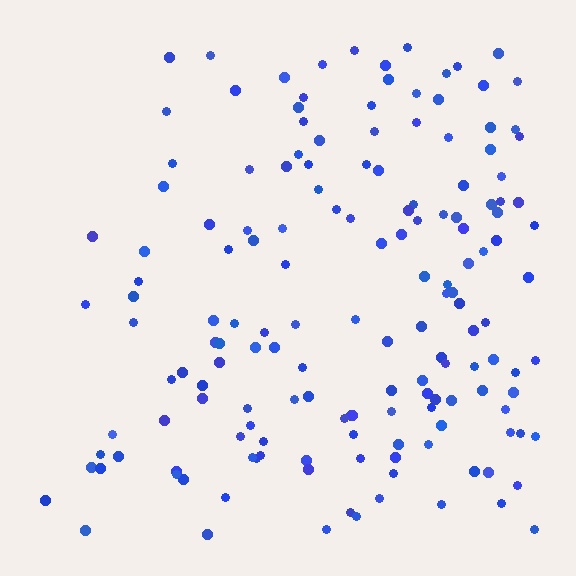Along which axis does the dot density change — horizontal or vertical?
Horizontal.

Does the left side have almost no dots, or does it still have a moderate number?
Still a moderate number, just noticeably fewer than the right.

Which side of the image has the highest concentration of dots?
The right.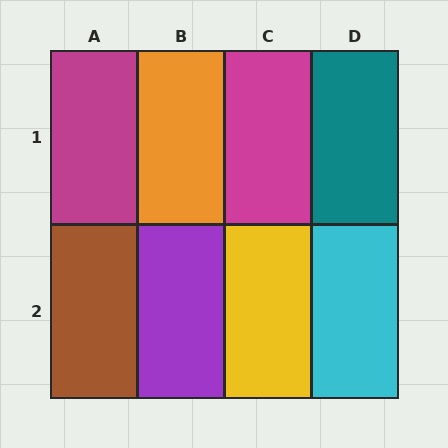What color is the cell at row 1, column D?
Teal.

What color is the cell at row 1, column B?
Orange.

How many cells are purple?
1 cell is purple.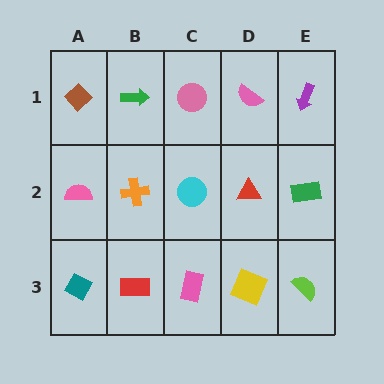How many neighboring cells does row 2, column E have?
3.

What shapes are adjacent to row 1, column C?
A cyan circle (row 2, column C), a green arrow (row 1, column B), a pink semicircle (row 1, column D).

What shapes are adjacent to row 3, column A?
A pink semicircle (row 2, column A), a red rectangle (row 3, column B).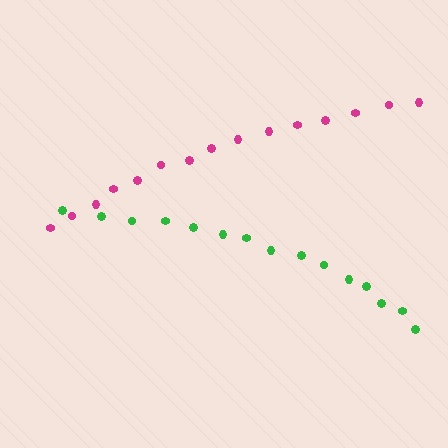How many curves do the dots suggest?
There are 2 distinct paths.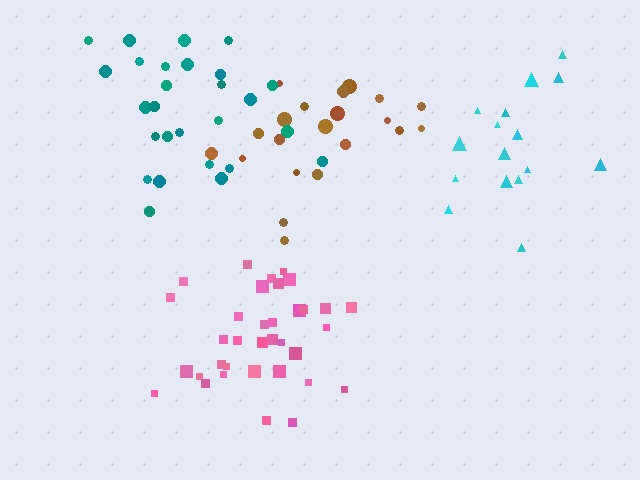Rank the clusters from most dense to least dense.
pink, brown, cyan, teal.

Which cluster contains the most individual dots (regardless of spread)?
Pink (35).